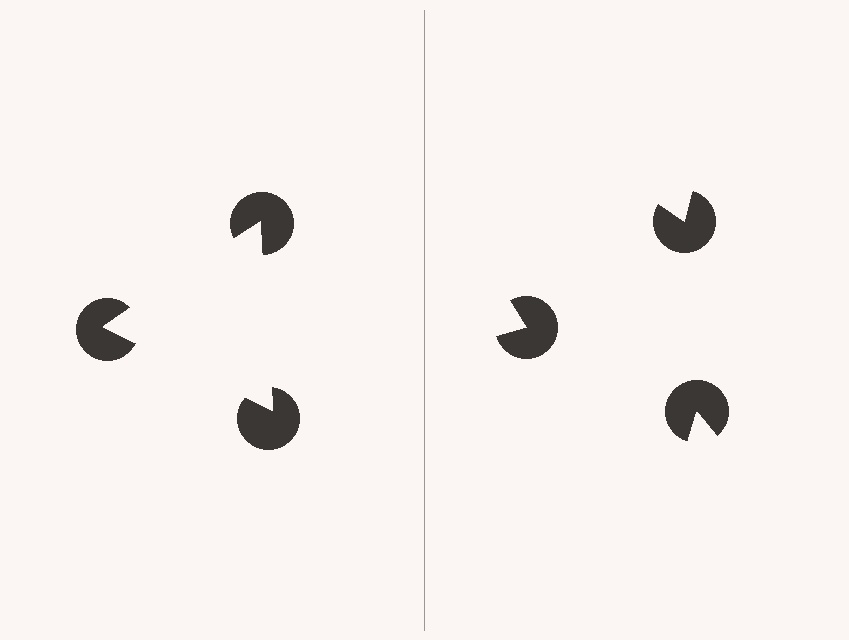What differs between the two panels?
The pac-man discs are positioned identically on both sides; only the wedge orientations differ. On the left they align to a triangle; on the right they are misaligned.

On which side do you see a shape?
An illusory triangle appears on the left side. On the right side the wedge cuts are rotated, so no coherent shape forms.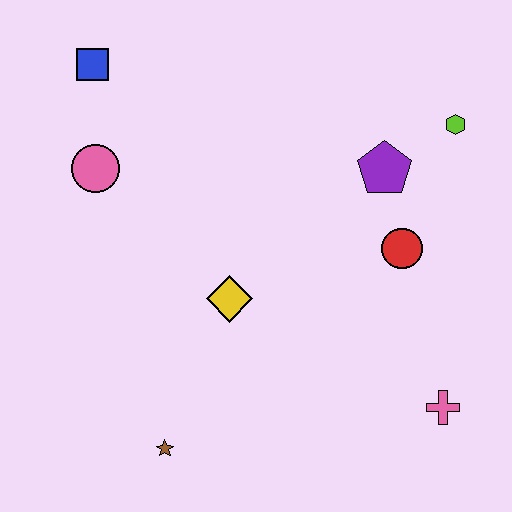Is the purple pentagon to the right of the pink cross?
No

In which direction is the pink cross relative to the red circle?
The pink cross is below the red circle.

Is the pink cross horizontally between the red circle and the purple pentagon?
No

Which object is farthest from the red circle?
The blue square is farthest from the red circle.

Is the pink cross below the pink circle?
Yes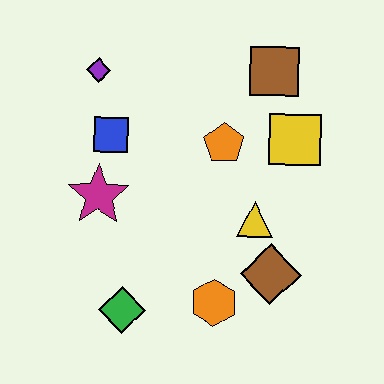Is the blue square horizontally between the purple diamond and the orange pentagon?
Yes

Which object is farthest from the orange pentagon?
The green diamond is farthest from the orange pentagon.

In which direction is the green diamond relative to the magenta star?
The green diamond is below the magenta star.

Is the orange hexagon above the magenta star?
No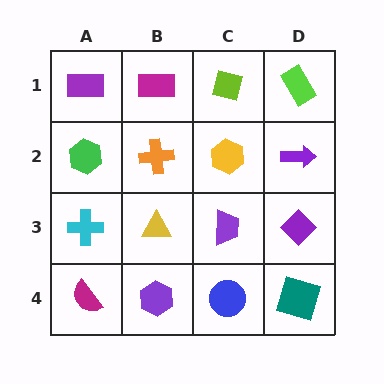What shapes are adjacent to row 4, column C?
A purple trapezoid (row 3, column C), a purple hexagon (row 4, column B), a teal square (row 4, column D).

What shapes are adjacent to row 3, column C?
A yellow hexagon (row 2, column C), a blue circle (row 4, column C), a yellow triangle (row 3, column B), a purple diamond (row 3, column D).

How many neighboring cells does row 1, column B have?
3.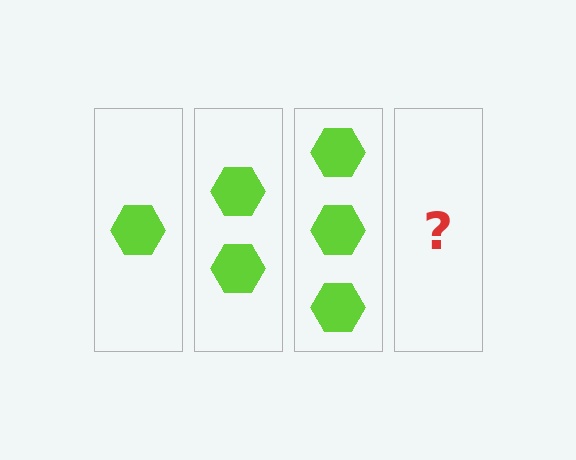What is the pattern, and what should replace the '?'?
The pattern is that each step adds one more hexagon. The '?' should be 4 hexagons.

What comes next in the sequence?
The next element should be 4 hexagons.